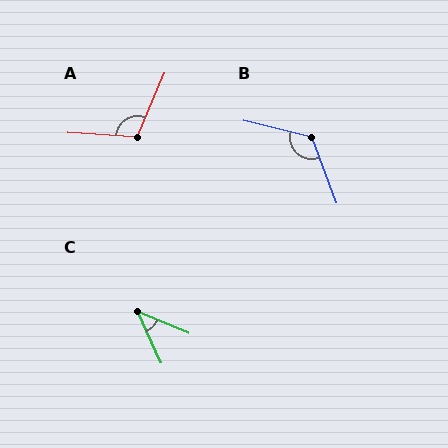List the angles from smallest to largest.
C (43°), A (110°), B (124°).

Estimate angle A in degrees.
Approximately 110 degrees.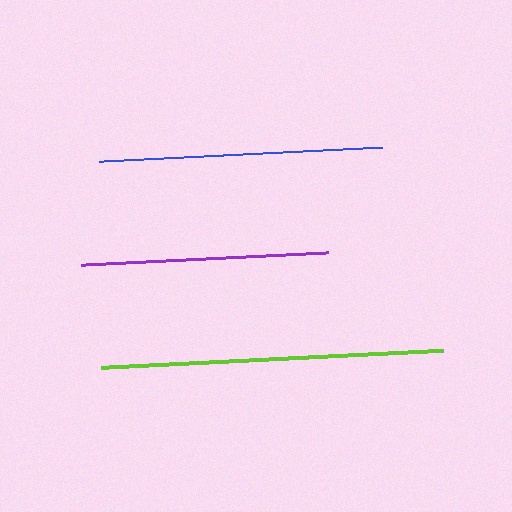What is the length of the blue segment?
The blue segment is approximately 282 pixels long.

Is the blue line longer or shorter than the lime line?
The lime line is longer than the blue line.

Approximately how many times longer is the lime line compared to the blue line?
The lime line is approximately 1.2 times the length of the blue line.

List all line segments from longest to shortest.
From longest to shortest: lime, blue, purple.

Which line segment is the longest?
The lime line is the longest at approximately 342 pixels.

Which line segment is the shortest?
The purple line is the shortest at approximately 247 pixels.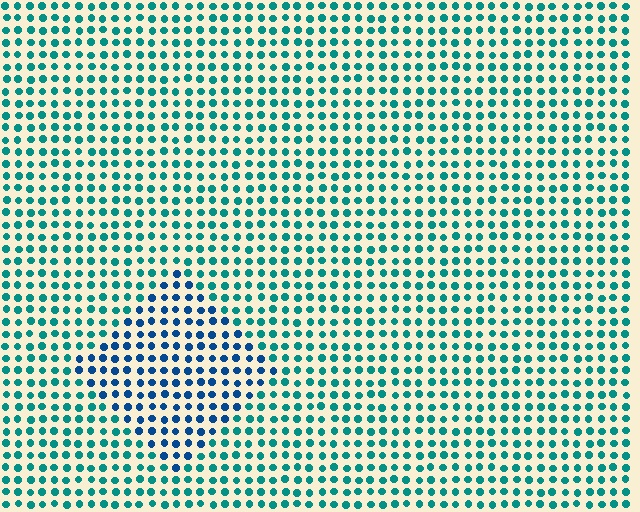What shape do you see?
I see a diamond.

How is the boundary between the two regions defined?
The boundary is defined purely by a slight shift in hue (about 36 degrees). Spacing, size, and orientation are identical on both sides.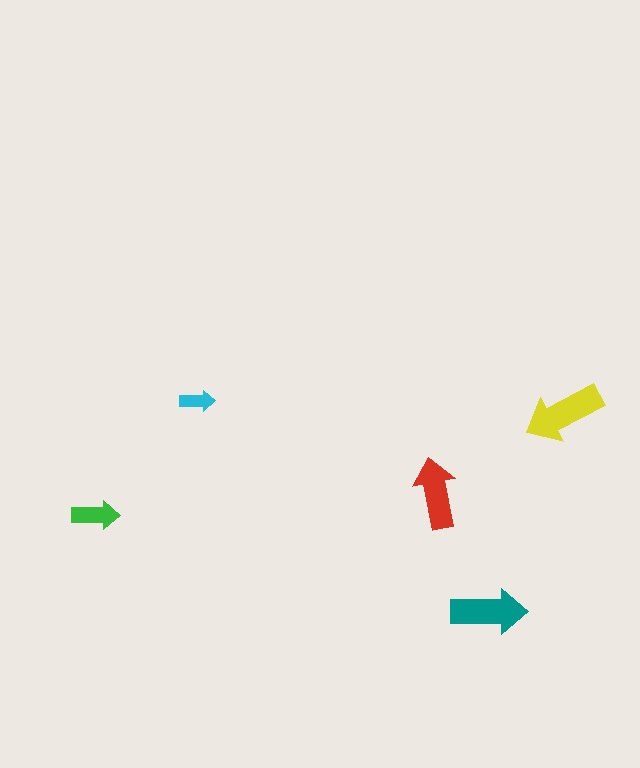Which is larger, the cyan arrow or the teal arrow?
The teal one.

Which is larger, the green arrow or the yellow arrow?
The yellow one.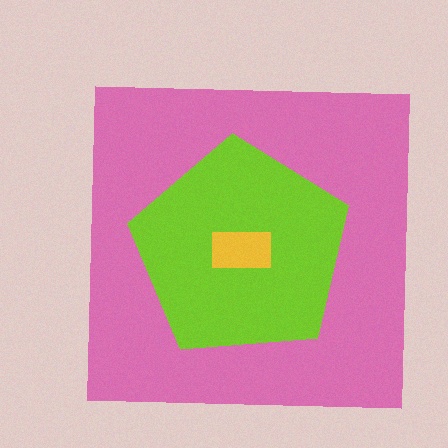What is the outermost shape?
The pink square.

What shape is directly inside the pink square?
The lime pentagon.